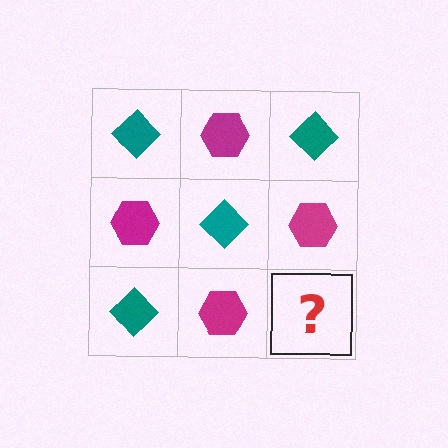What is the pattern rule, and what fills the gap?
The rule is that it alternates teal diamond and magenta hexagon in a checkerboard pattern. The gap should be filled with a teal diamond.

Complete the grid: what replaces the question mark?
The question mark should be replaced with a teal diamond.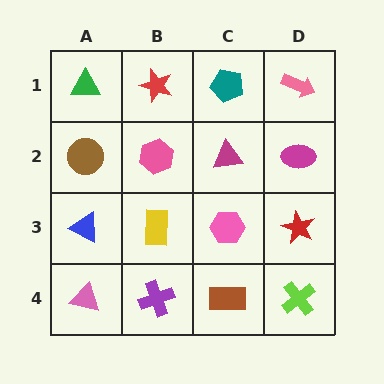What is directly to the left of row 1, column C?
A red star.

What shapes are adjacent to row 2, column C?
A teal pentagon (row 1, column C), a pink hexagon (row 3, column C), a pink hexagon (row 2, column B), a magenta ellipse (row 2, column D).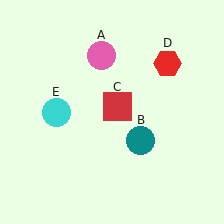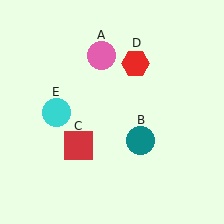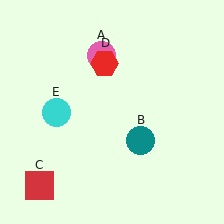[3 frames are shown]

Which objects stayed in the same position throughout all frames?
Pink circle (object A) and teal circle (object B) and cyan circle (object E) remained stationary.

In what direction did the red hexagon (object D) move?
The red hexagon (object D) moved left.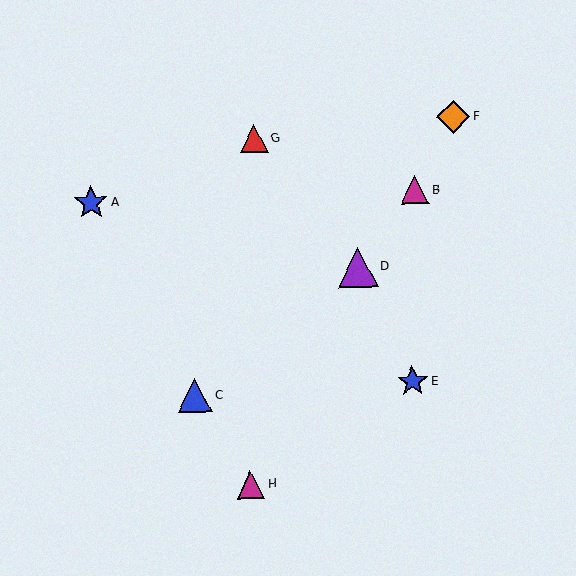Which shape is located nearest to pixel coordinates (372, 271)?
The purple triangle (labeled D) at (358, 267) is nearest to that location.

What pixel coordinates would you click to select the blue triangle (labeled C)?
Click at (195, 396) to select the blue triangle C.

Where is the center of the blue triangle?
The center of the blue triangle is at (195, 396).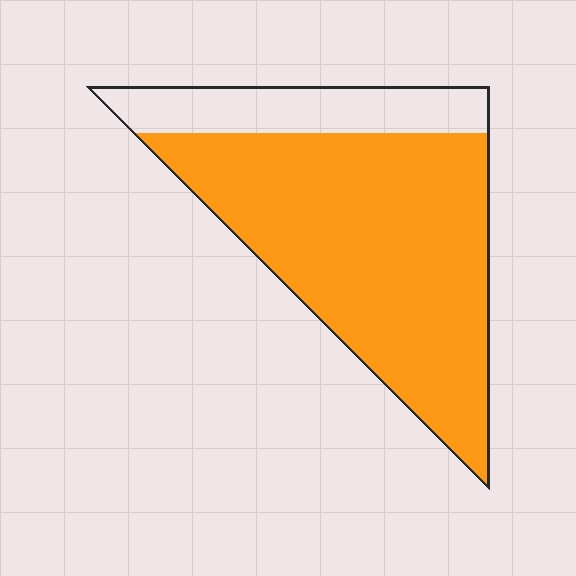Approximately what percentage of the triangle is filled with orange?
Approximately 80%.